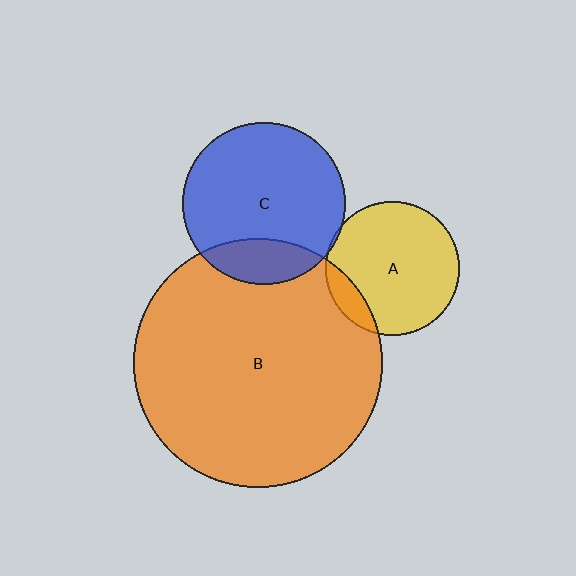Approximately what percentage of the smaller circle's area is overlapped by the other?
Approximately 5%.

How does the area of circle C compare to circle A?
Approximately 1.5 times.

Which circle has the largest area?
Circle B (orange).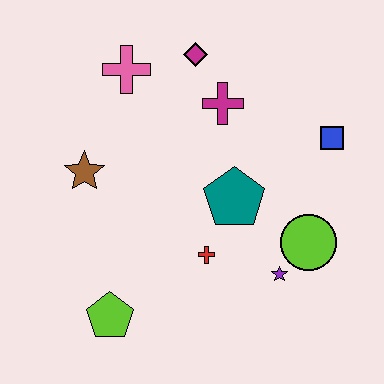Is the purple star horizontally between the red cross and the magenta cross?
No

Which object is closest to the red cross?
The teal pentagon is closest to the red cross.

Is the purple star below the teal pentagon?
Yes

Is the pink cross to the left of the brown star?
No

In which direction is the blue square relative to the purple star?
The blue square is above the purple star.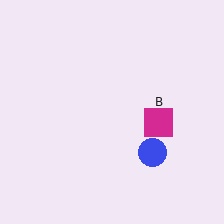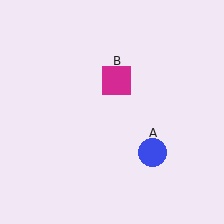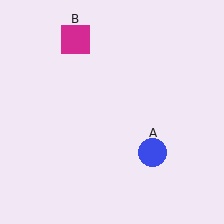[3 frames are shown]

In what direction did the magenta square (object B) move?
The magenta square (object B) moved up and to the left.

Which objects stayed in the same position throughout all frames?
Blue circle (object A) remained stationary.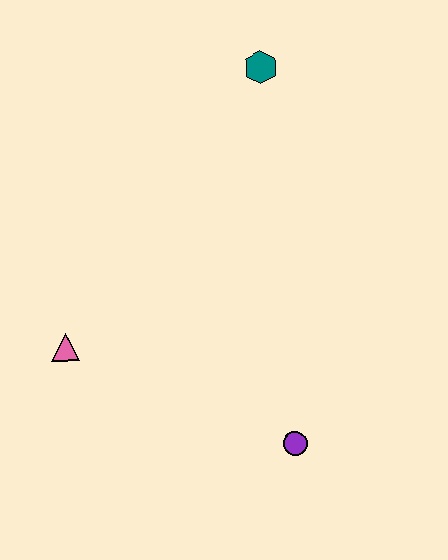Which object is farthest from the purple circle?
The teal hexagon is farthest from the purple circle.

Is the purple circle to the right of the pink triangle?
Yes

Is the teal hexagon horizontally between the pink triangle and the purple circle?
Yes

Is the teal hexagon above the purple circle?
Yes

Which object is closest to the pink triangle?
The purple circle is closest to the pink triangle.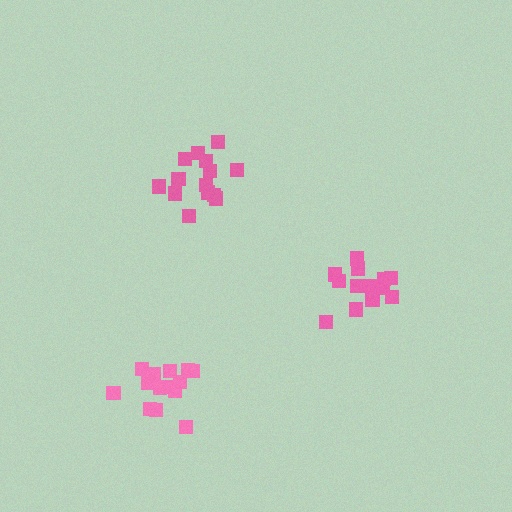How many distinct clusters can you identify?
There are 3 distinct clusters.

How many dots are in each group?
Group 1: 14 dots, Group 2: 13 dots, Group 3: 14 dots (41 total).